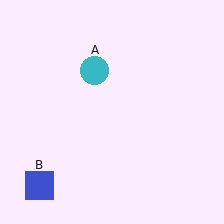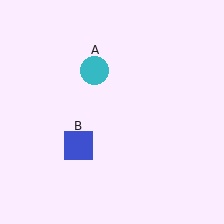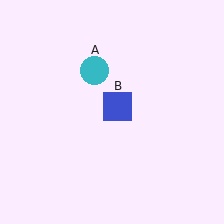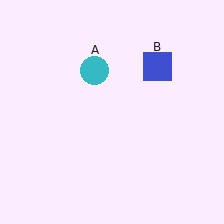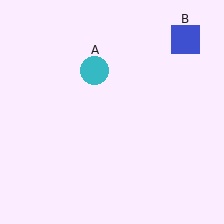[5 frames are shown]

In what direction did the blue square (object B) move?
The blue square (object B) moved up and to the right.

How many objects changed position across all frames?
1 object changed position: blue square (object B).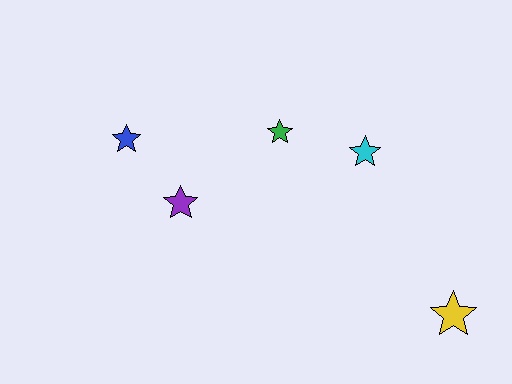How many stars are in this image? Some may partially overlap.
There are 5 stars.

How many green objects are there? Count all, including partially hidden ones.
There is 1 green object.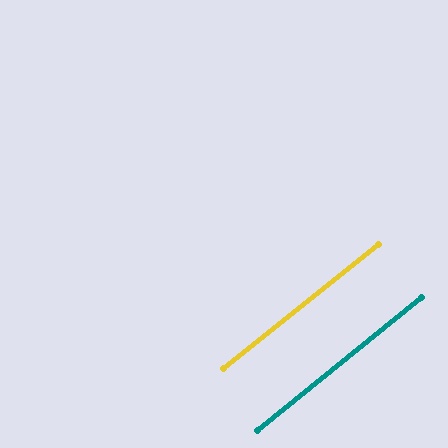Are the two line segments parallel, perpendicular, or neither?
Parallel — their directions differ by only 0.6°.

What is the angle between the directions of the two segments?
Approximately 1 degree.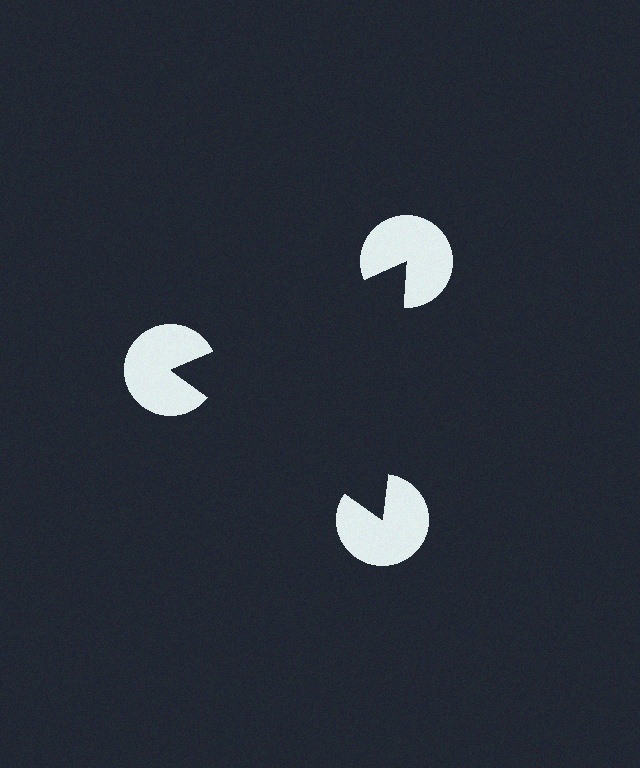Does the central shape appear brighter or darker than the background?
It typically appears slightly darker than the background, even though no actual brightness change is drawn.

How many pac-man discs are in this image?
There are 3 — one at each vertex of the illusory triangle.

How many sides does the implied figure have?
3 sides.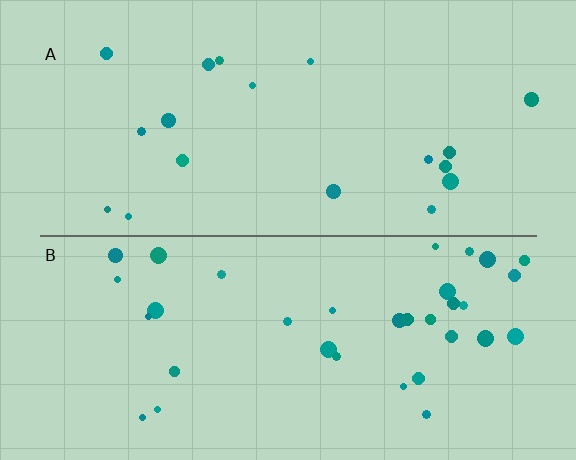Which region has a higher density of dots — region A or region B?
B (the bottom).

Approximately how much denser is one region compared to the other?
Approximately 1.9× — region B over region A.